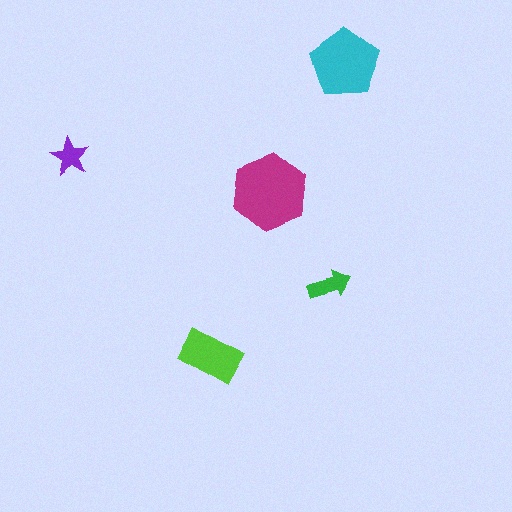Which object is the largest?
The magenta hexagon.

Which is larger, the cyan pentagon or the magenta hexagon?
The magenta hexagon.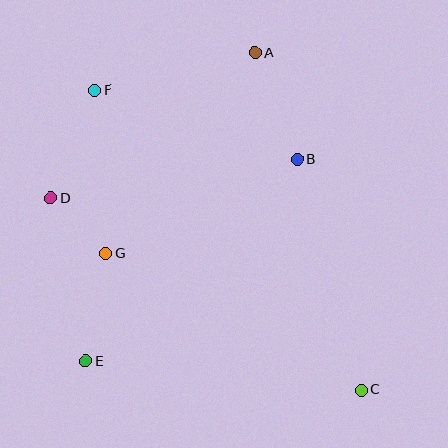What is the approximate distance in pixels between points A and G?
The distance between A and G is approximately 250 pixels.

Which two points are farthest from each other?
Points C and F are farthest from each other.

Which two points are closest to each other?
Points D and G are closest to each other.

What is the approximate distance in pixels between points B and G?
The distance between B and G is approximately 214 pixels.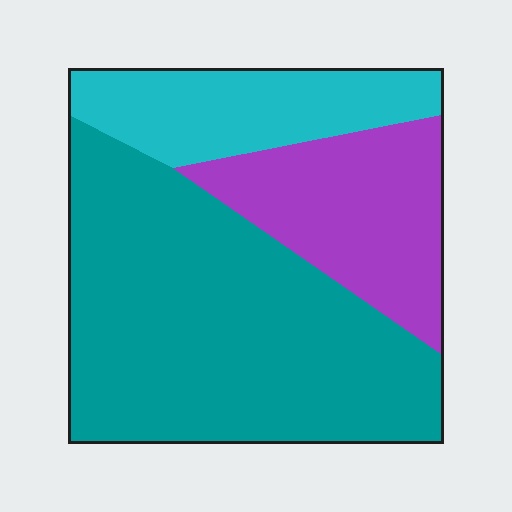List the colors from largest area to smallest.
From largest to smallest: teal, purple, cyan.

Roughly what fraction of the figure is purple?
Purple takes up about one quarter (1/4) of the figure.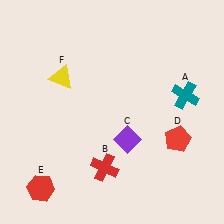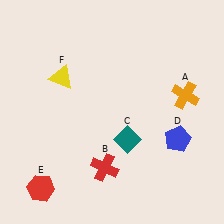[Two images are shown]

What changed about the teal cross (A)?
In Image 1, A is teal. In Image 2, it changed to orange.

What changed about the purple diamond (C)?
In Image 1, C is purple. In Image 2, it changed to teal.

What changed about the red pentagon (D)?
In Image 1, D is red. In Image 2, it changed to blue.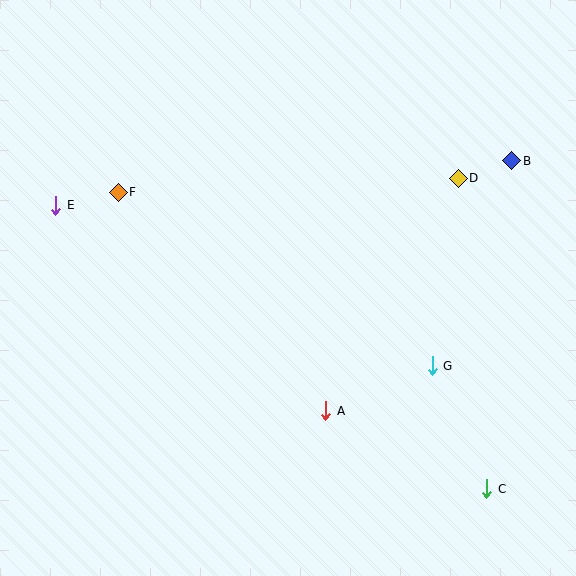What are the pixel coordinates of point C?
Point C is at (487, 489).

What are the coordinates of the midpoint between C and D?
The midpoint between C and D is at (473, 333).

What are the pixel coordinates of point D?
Point D is at (458, 178).